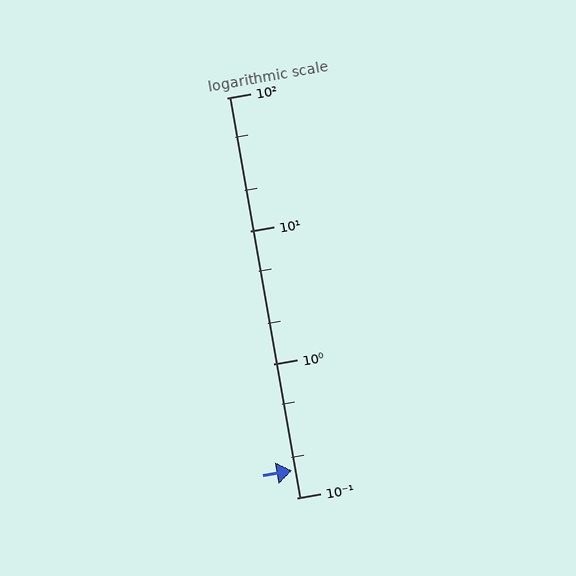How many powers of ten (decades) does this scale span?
The scale spans 3 decades, from 0.1 to 100.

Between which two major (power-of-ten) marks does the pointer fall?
The pointer is between 0.1 and 1.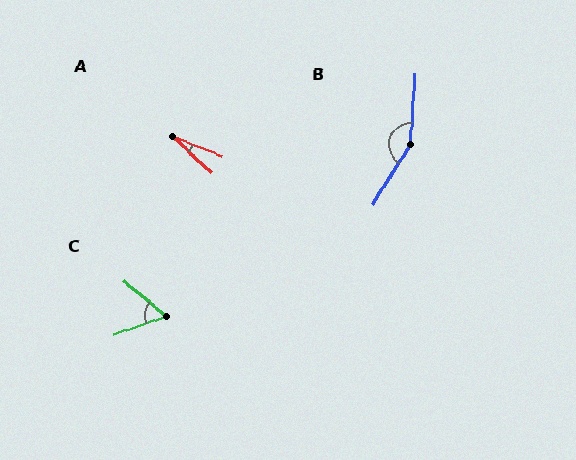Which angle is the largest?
B, at approximately 152 degrees.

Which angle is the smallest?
A, at approximately 21 degrees.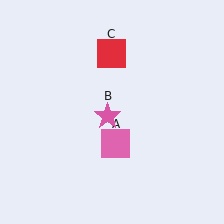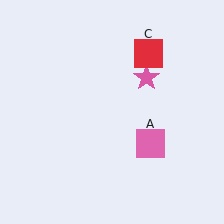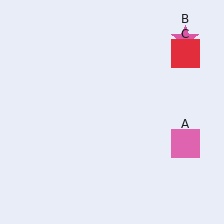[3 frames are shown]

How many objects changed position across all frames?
3 objects changed position: pink square (object A), pink star (object B), red square (object C).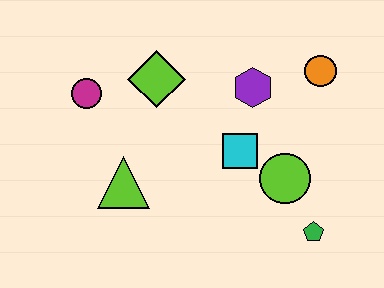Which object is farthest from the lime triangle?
The orange circle is farthest from the lime triangle.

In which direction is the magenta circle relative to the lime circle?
The magenta circle is to the left of the lime circle.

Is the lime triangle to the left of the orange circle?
Yes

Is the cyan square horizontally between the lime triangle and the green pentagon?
Yes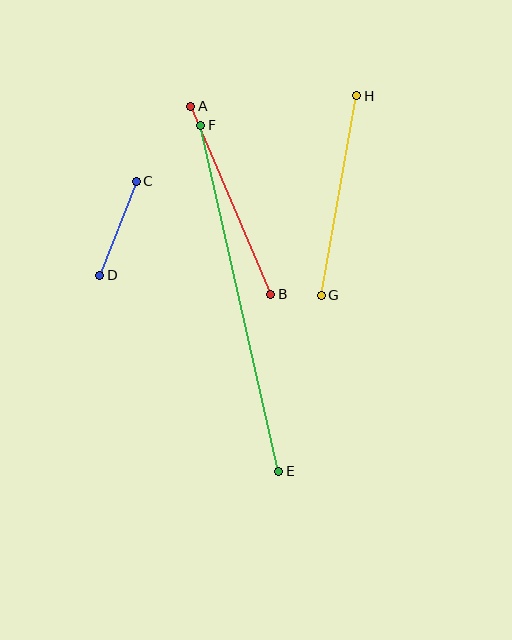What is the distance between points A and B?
The distance is approximately 204 pixels.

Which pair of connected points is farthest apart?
Points E and F are farthest apart.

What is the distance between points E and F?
The distance is approximately 354 pixels.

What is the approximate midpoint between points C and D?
The midpoint is at approximately (118, 228) pixels.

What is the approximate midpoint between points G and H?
The midpoint is at approximately (339, 196) pixels.